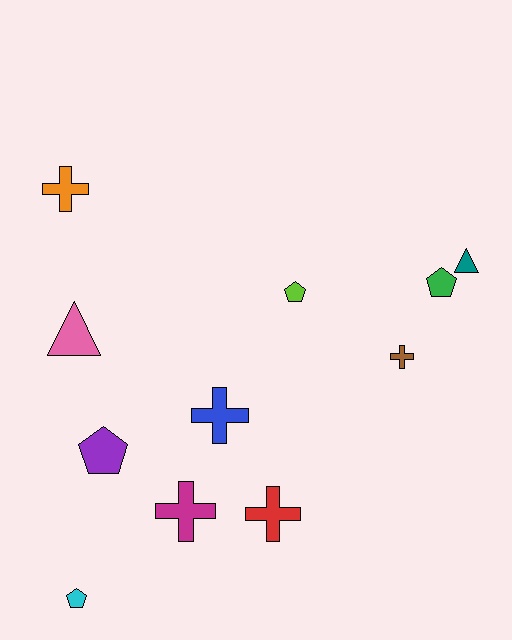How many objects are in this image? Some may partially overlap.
There are 11 objects.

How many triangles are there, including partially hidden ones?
There are 2 triangles.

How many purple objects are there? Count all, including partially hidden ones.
There is 1 purple object.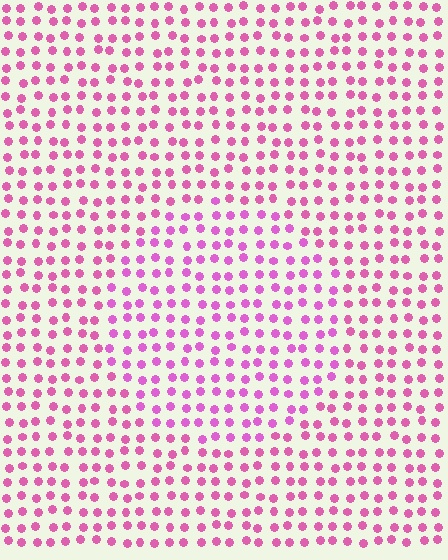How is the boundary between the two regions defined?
The boundary is defined purely by a slight shift in hue (about 17 degrees). Spacing, size, and orientation are identical on both sides.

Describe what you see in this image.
The image is filled with small pink elements in a uniform arrangement. A circle-shaped region is visible where the elements are tinted to a slightly different hue, forming a subtle color boundary.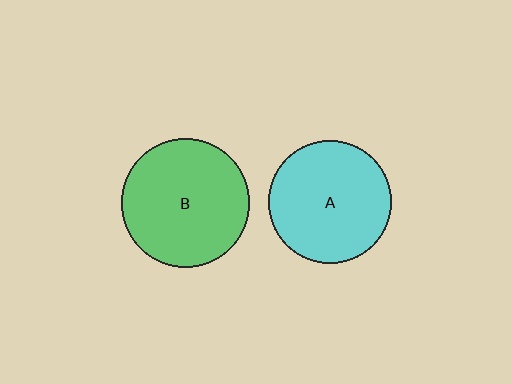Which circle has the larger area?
Circle B (green).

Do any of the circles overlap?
No, none of the circles overlap.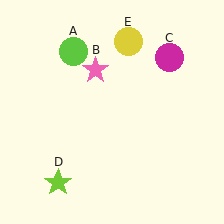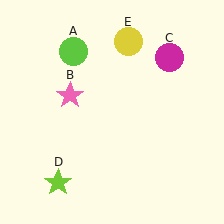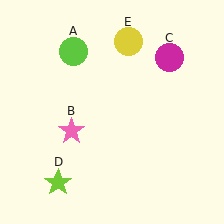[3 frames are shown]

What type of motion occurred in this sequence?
The pink star (object B) rotated counterclockwise around the center of the scene.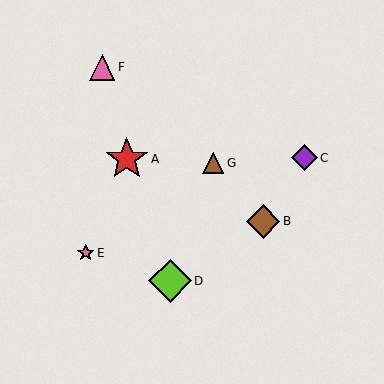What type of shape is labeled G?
Shape G is a brown triangle.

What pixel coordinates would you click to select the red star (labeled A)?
Click at (127, 159) to select the red star A.